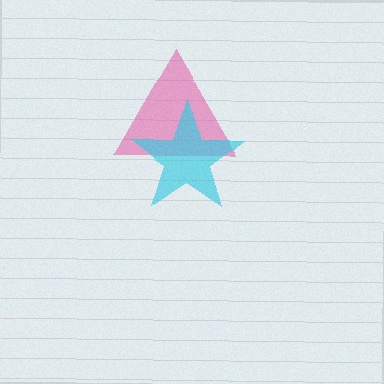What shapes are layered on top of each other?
The layered shapes are: a pink triangle, a cyan star.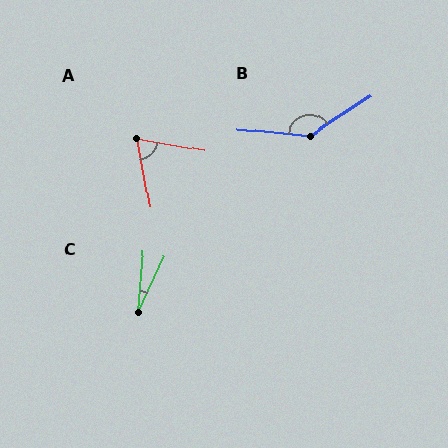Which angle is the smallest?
C, at approximately 19 degrees.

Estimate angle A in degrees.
Approximately 70 degrees.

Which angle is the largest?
B, at approximately 141 degrees.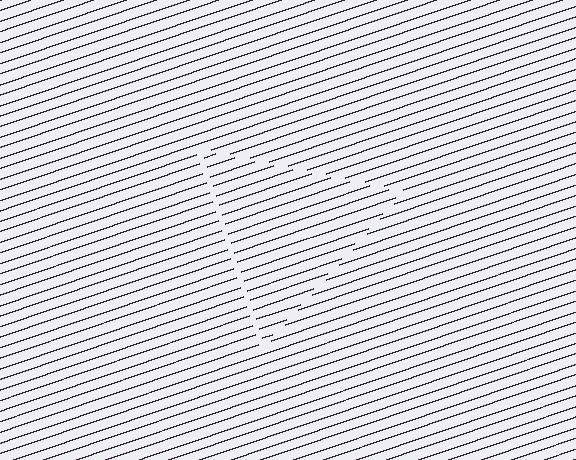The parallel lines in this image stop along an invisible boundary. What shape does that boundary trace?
An illusory triangle. The interior of the shape contains the same grating, shifted by half a period — the contour is defined by the phase discontinuity where line-ends from the inner and outer gratings abut.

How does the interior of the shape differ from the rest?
The interior of the shape contains the same grating, shifted by half a period — the contour is defined by the phase discontinuity where line-ends from the inner and outer gratings abut.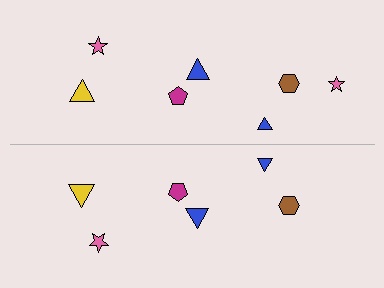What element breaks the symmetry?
A pink star is missing from the bottom side.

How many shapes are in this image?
There are 13 shapes in this image.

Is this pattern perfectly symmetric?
No, the pattern is not perfectly symmetric. A pink star is missing from the bottom side.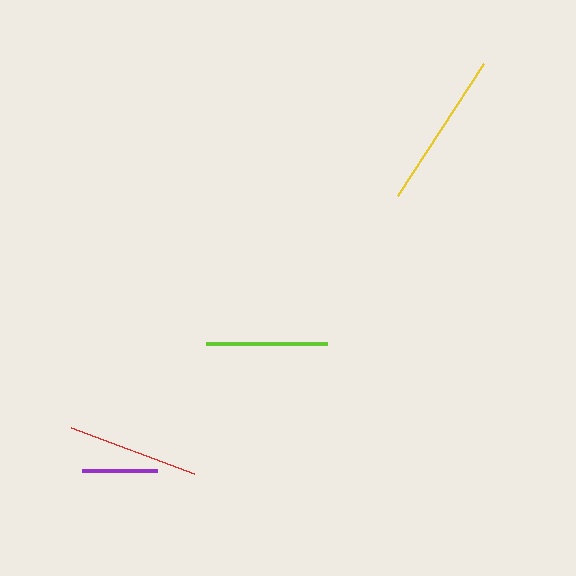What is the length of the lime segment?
The lime segment is approximately 120 pixels long.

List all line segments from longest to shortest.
From longest to shortest: yellow, red, lime, purple.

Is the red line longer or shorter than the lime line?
The red line is longer than the lime line.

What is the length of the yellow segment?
The yellow segment is approximately 157 pixels long.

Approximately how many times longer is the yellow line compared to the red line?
The yellow line is approximately 1.2 times the length of the red line.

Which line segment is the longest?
The yellow line is the longest at approximately 157 pixels.